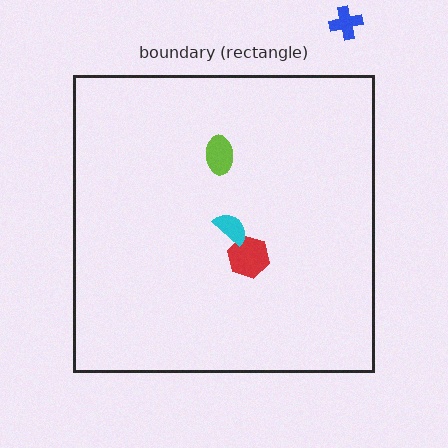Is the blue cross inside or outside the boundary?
Outside.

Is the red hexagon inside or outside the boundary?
Inside.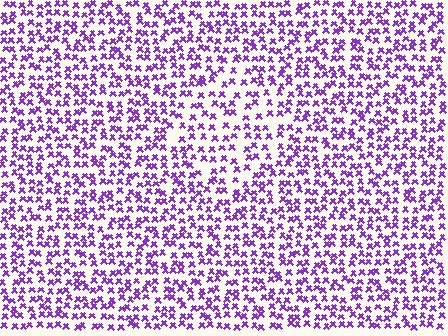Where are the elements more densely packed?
The elements are more densely packed outside the diamond boundary.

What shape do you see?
I see a diamond.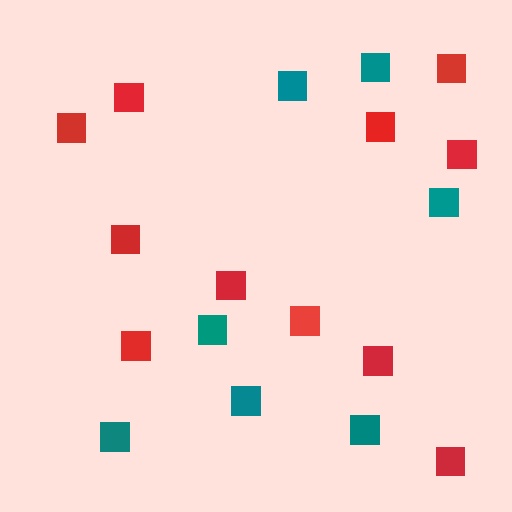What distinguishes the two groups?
There are 2 groups: one group of red squares (11) and one group of teal squares (7).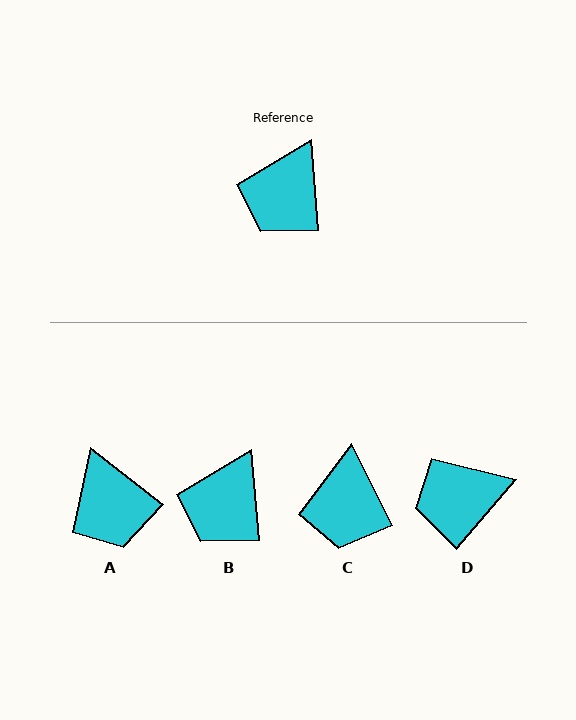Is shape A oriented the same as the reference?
No, it is off by about 47 degrees.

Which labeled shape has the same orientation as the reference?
B.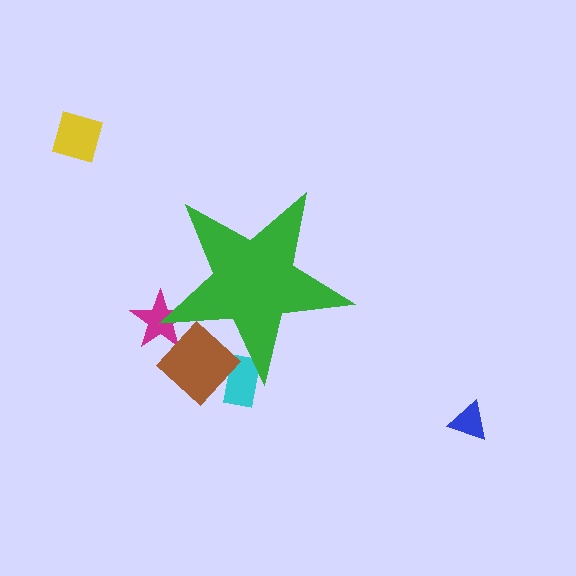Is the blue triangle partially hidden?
No, the blue triangle is fully visible.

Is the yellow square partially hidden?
No, the yellow square is fully visible.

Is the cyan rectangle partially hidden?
Yes, the cyan rectangle is partially hidden behind the green star.